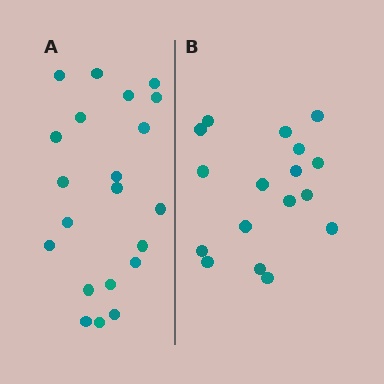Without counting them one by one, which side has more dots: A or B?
Region A (the left region) has more dots.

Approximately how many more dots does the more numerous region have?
Region A has about 4 more dots than region B.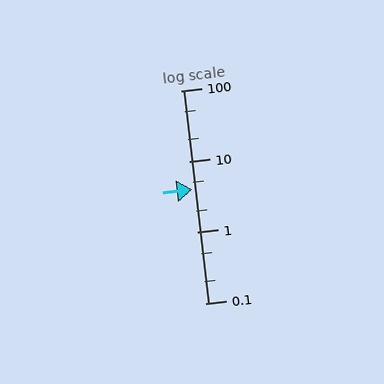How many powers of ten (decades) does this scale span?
The scale spans 3 decades, from 0.1 to 100.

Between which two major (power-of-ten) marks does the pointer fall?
The pointer is between 1 and 10.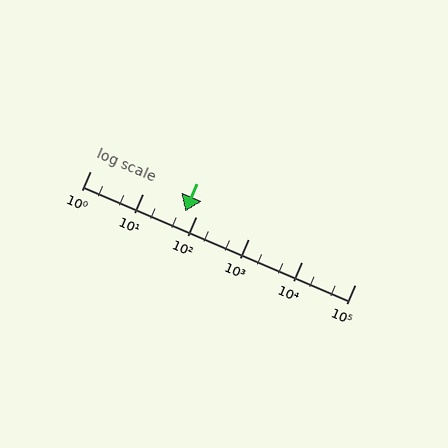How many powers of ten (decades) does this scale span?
The scale spans 5 decades, from 1 to 100000.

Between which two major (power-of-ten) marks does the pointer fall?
The pointer is between 10 and 100.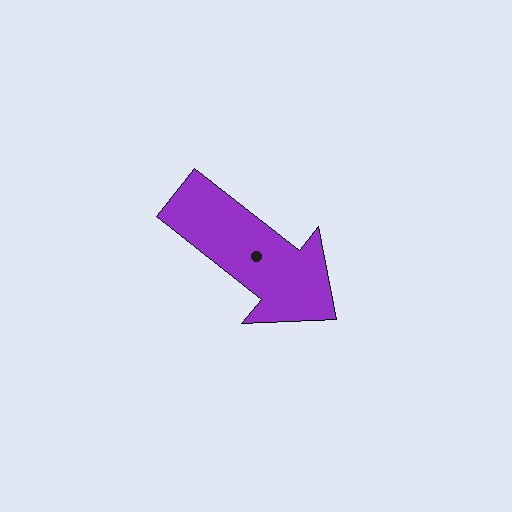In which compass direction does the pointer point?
Southeast.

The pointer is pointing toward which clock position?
Roughly 4 o'clock.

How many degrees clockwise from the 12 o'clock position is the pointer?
Approximately 128 degrees.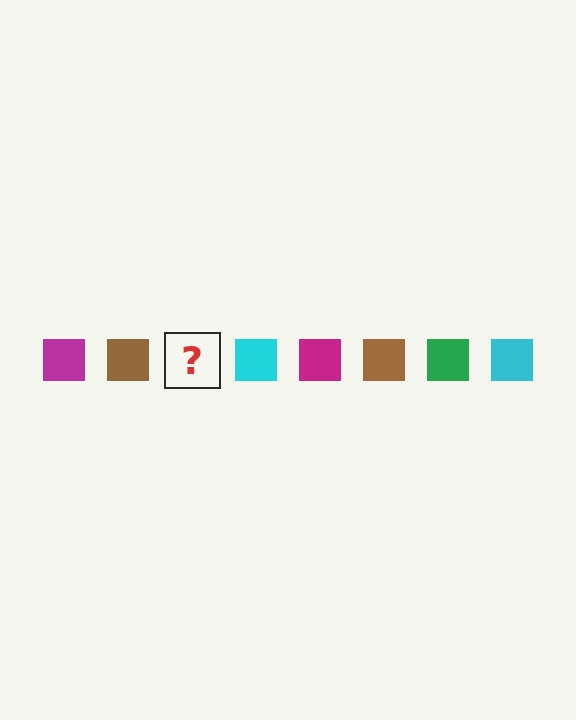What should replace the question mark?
The question mark should be replaced with a green square.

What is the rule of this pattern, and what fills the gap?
The rule is that the pattern cycles through magenta, brown, green, cyan squares. The gap should be filled with a green square.